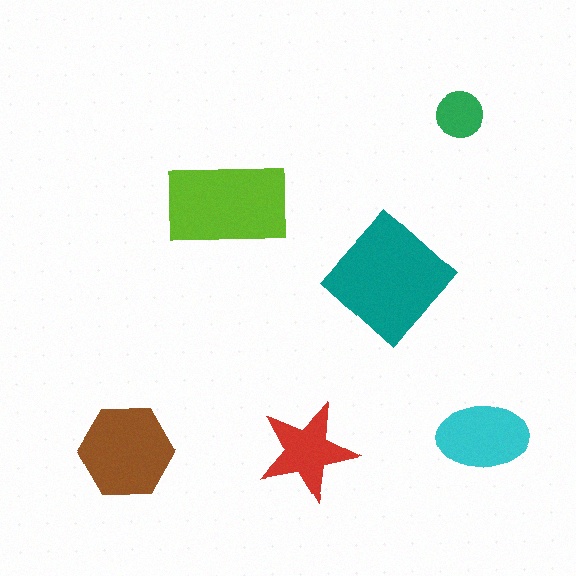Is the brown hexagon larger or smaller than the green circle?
Larger.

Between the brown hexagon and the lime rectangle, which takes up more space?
The lime rectangle.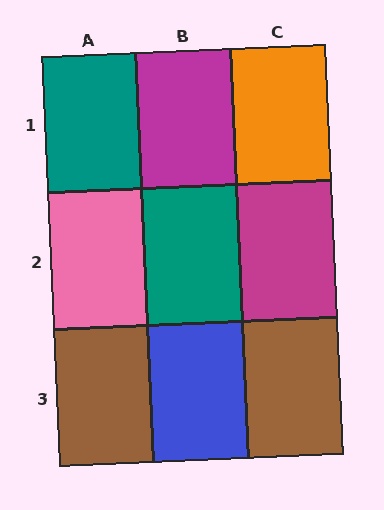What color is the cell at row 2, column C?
Magenta.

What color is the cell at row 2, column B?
Teal.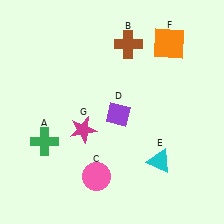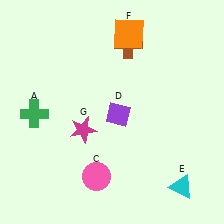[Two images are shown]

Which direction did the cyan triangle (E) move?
The cyan triangle (E) moved down.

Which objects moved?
The objects that moved are: the green cross (A), the cyan triangle (E), the orange square (F).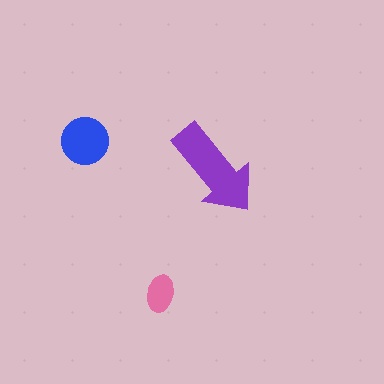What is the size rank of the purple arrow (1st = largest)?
1st.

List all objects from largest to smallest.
The purple arrow, the blue circle, the pink ellipse.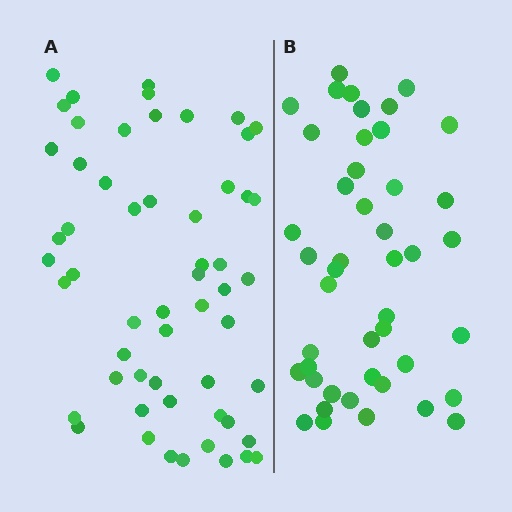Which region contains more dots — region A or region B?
Region A (the left region) has more dots.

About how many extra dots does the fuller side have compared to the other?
Region A has roughly 12 or so more dots than region B.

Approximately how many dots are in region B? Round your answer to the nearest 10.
About 40 dots. (The exact count is 45, which rounds to 40.)